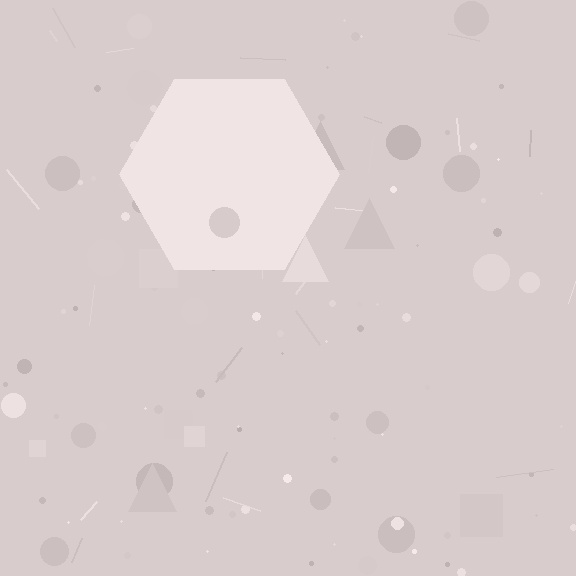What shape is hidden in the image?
A hexagon is hidden in the image.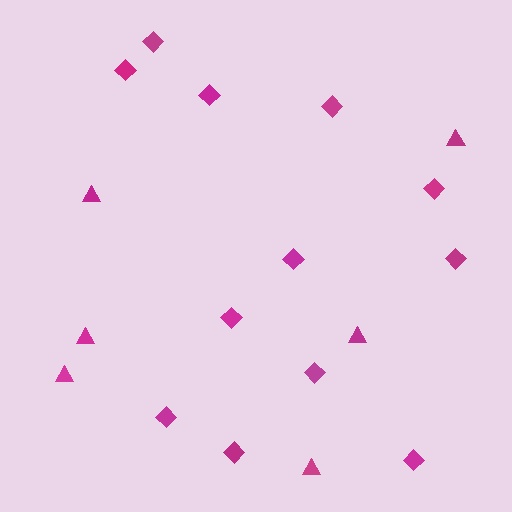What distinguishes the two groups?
There are 2 groups: one group of triangles (6) and one group of diamonds (12).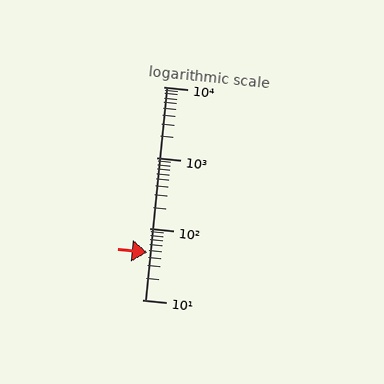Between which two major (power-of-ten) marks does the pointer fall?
The pointer is between 10 and 100.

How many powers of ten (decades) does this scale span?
The scale spans 3 decades, from 10 to 10000.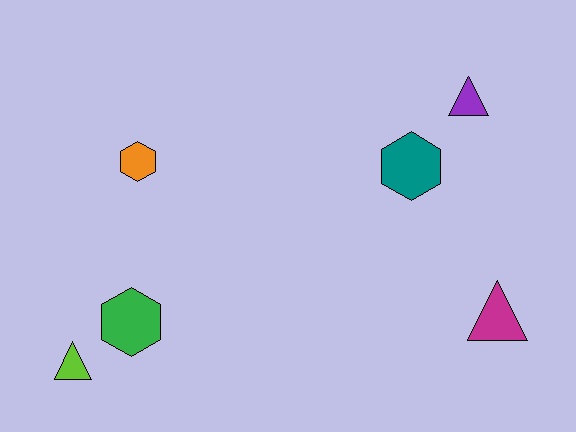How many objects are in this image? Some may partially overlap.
There are 6 objects.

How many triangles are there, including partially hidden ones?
There are 3 triangles.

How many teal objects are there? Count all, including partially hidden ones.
There is 1 teal object.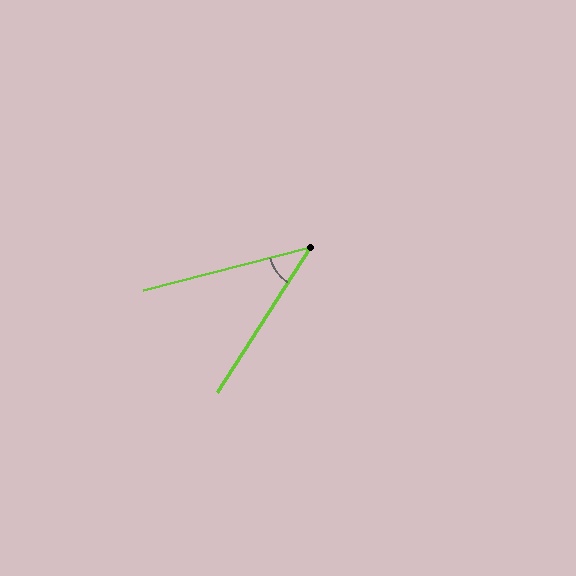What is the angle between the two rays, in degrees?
Approximately 43 degrees.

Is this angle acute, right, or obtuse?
It is acute.